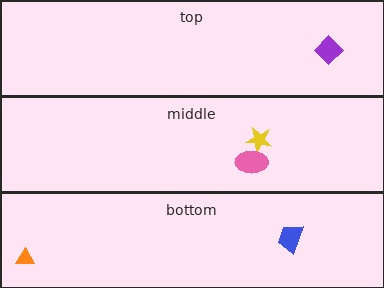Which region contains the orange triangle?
The bottom region.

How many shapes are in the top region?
1.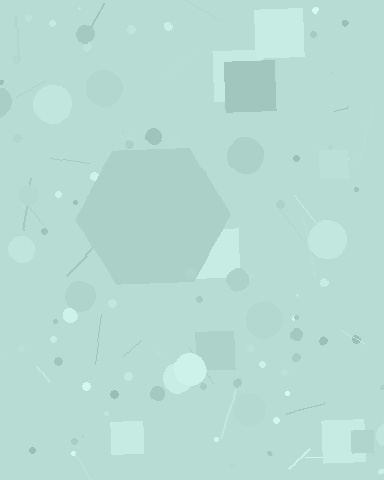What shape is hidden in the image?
A hexagon is hidden in the image.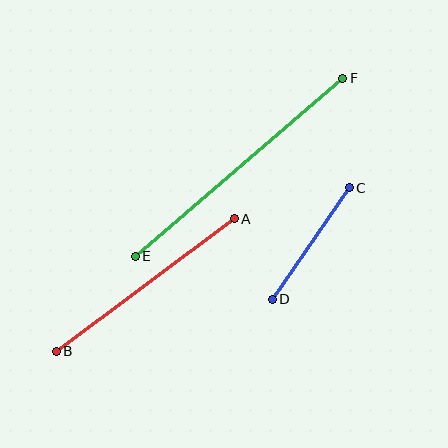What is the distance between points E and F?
The distance is approximately 273 pixels.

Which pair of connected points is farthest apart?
Points E and F are farthest apart.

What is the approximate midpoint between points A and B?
The midpoint is at approximately (145, 285) pixels.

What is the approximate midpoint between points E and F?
The midpoint is at approximately (239, 167) pixels.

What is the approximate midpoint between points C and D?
The midpoint is at approximately (311, 244) pixels.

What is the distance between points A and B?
The distance is approximately 222 pixels.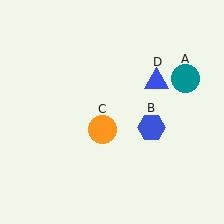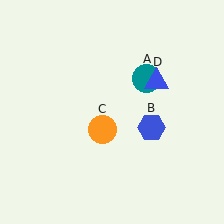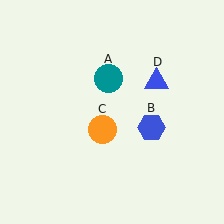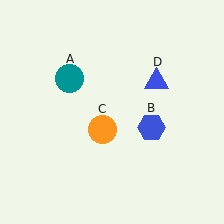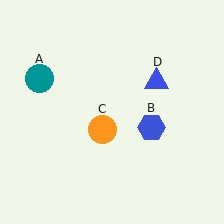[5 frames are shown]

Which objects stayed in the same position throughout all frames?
Blue hexagon (object B) and orange circle (object C) and blue triangle (object D) remained stationary.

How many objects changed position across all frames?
1 object changed position: teal circle (object A).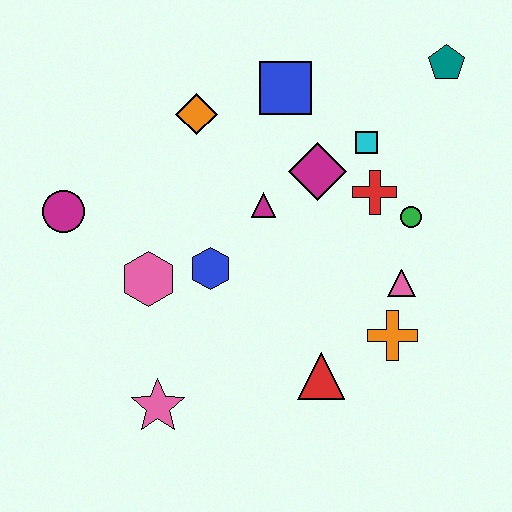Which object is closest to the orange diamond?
The blue square is closest to the orange diamond.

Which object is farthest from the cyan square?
The pink star is farthest from the cyan square.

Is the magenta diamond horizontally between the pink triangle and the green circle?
No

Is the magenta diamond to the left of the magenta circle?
No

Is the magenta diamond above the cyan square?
No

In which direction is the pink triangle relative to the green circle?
The pink triangle is below the green circle.